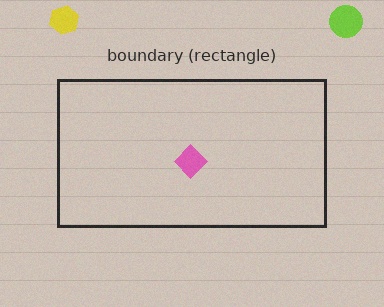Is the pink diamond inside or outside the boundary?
Inside.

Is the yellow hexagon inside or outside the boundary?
Outside.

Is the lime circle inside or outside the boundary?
Outside.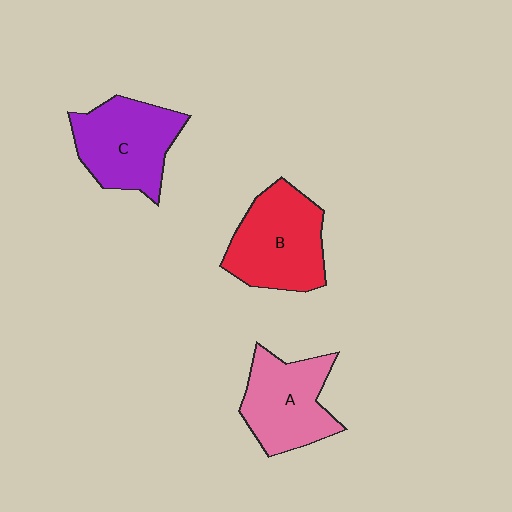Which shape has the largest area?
Shape B (red).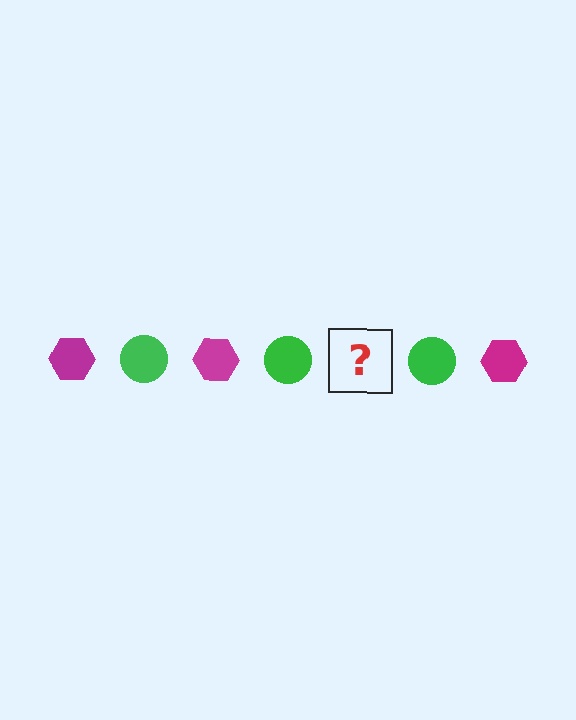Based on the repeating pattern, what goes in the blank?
The blank should be a magenta hexagon.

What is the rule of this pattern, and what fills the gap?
The rule is that the pattern alternates between magenta hexagon and green circle. The gap should be filled with a magenta hexagon.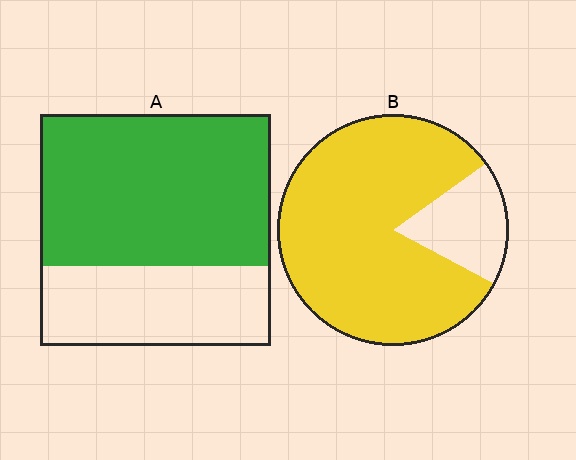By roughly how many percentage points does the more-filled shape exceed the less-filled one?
By roughly 15 percentage points (B over A).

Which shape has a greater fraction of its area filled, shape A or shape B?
Shape B.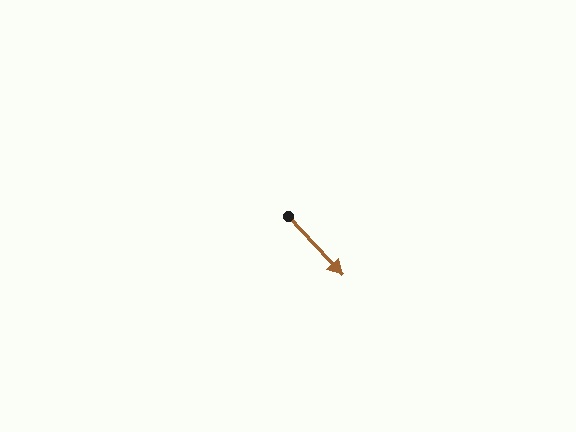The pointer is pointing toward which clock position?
Roughly 5 o'clock.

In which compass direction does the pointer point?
Southeast.